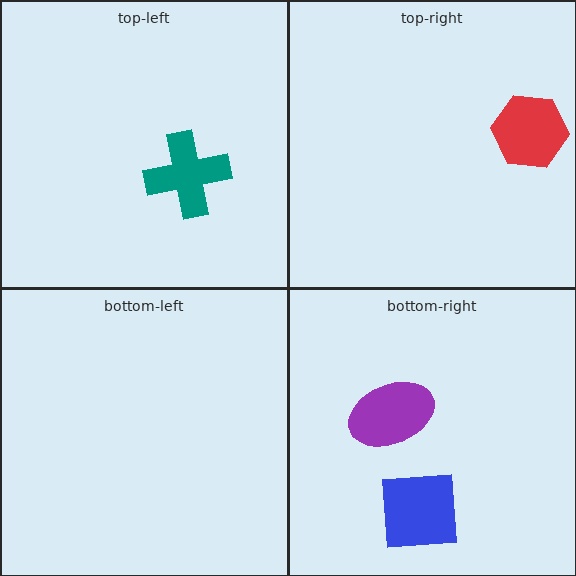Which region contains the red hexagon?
The top-right region.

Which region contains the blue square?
The bottom-right region.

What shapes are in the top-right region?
The red hexagon.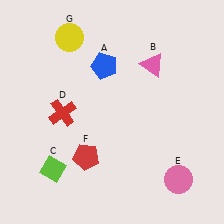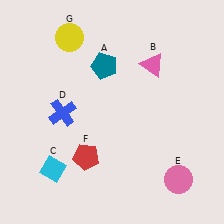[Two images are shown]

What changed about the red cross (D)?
In Image 1, D is red. In Image 2, it changed to blue.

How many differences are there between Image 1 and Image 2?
There are 3 differences between the two images.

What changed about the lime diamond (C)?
In Image 1, C is lime. In Image 2, it changed to cyan.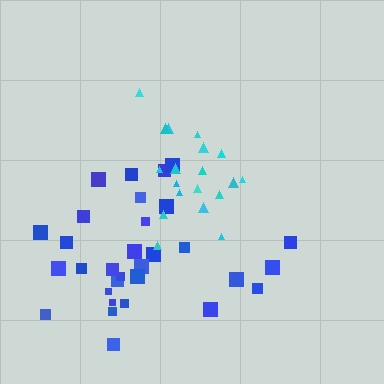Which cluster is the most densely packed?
Blue.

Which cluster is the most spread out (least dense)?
Cyan.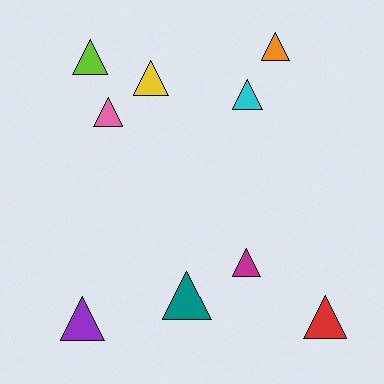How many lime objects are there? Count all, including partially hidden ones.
There is 1 lime object.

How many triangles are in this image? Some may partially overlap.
There are 9 triangles.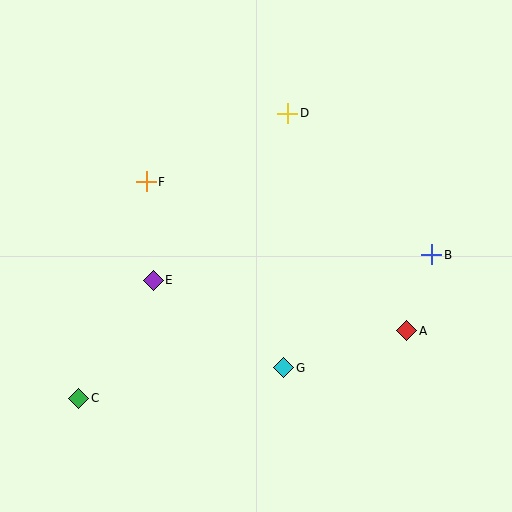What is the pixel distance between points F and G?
The distance between F and G is 231 pixels.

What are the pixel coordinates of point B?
Point B is at (432, 255).